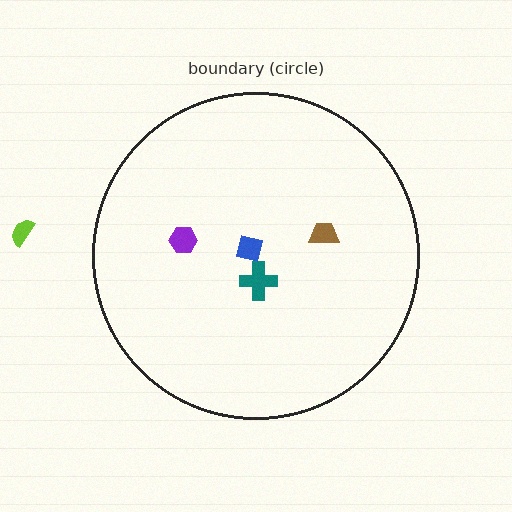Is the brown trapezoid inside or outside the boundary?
Inside.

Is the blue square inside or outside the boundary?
Inside.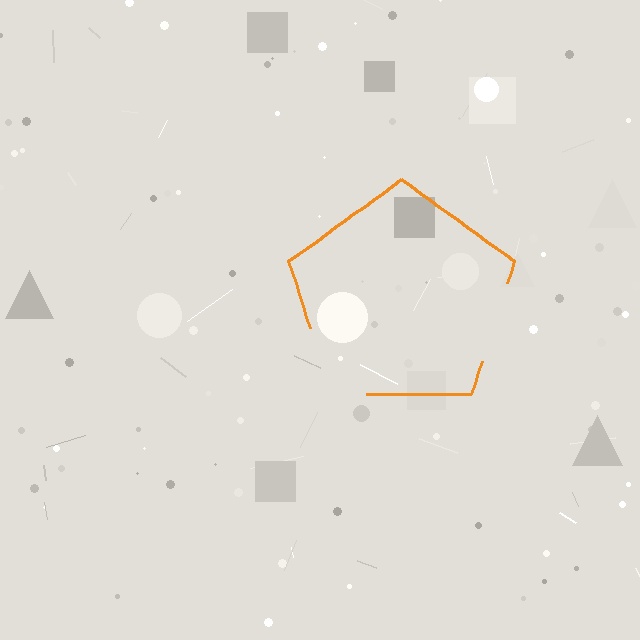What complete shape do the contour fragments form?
The contour fragments form a pentagon.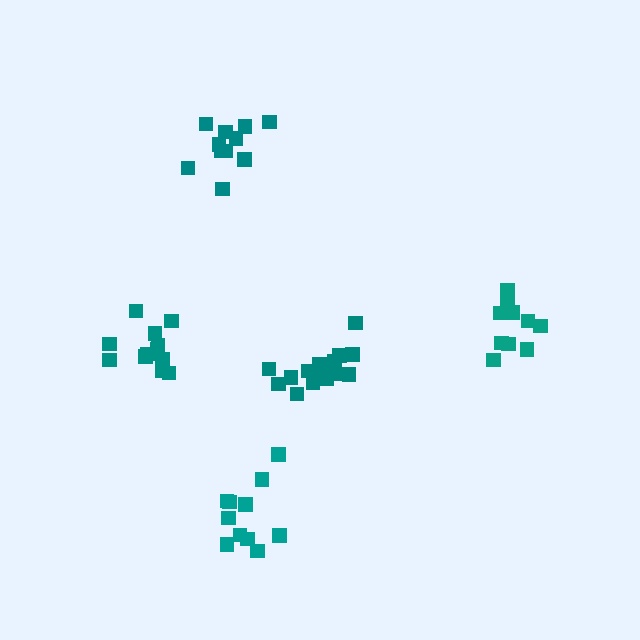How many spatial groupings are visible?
There are 5 spatial groupings.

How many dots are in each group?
Group 1: 16 dots, Group 2: 10 dots, Group 3: 12 dots, Group 4: 11 dots, Group 5: 11 dots (60 total).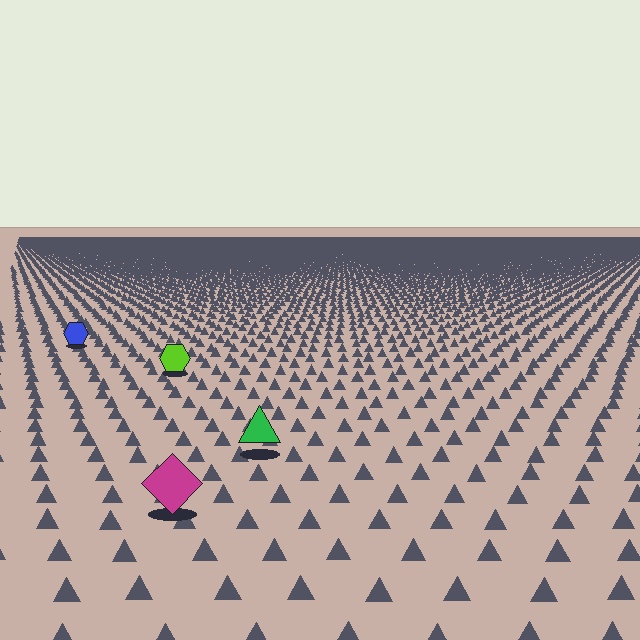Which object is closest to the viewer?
The magenta diamond is closest. The texture marks near it are larger and more spread out.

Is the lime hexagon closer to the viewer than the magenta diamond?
No. The magenta diamond is closer — you can tell from the texture gradient: the ground texture is coarser near it.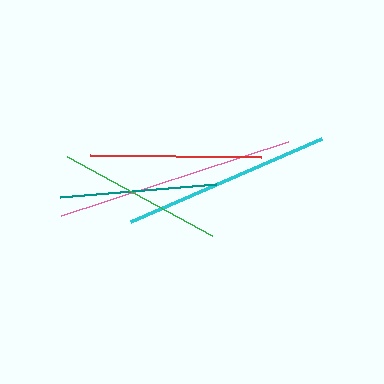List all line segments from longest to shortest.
From longest to shortest: pink, cyan, red, green, teal.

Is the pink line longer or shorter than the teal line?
The pink line is longer than the teal line.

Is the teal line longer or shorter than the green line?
The green line is longer than the teal line.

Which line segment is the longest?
The pink line is the longest at approximately 239 pixels.